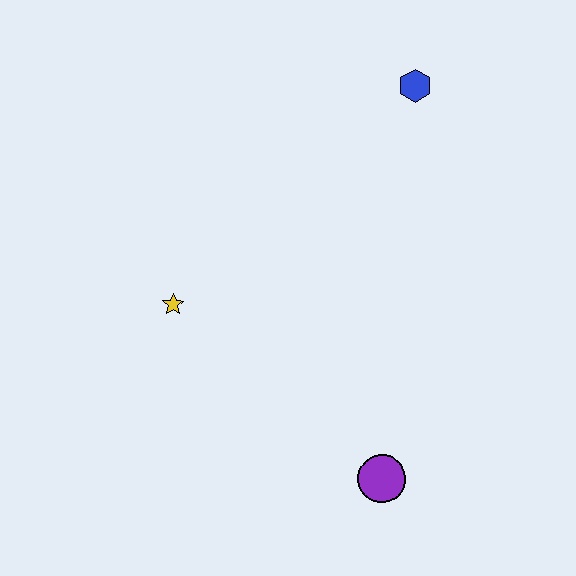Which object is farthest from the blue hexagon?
The purple circle is farthest from the blue hexagon.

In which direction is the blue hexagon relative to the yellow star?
The blue hexagon is to the right of the yellow star.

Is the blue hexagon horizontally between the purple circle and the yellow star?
No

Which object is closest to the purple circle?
The yellow star is closest to the purple circle.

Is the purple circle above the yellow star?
No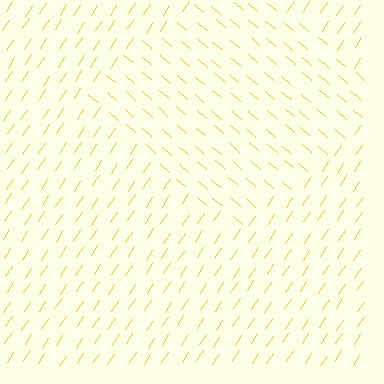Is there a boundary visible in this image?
Yes, there is a texture boundary formed by a change in line orientation.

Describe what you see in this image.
The image is filled with small yellow line segments. A diamond region in the image has lines oriented differently from the surrounding lines, creating a visible texture boundary.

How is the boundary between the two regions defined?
The boundary is defined purely by a change in line orientation (approximately 83 degrees difference). All lines are the same color and thickness.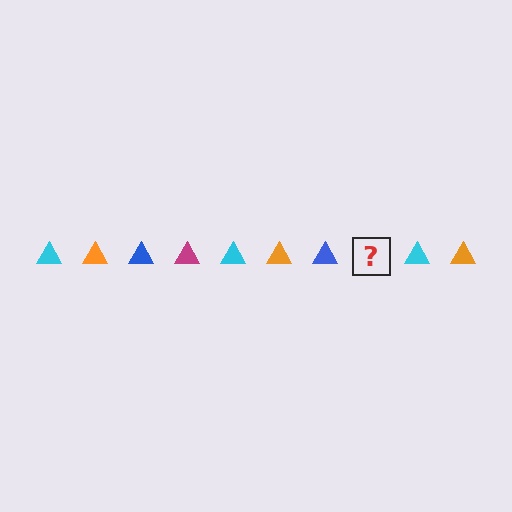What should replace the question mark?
The question mark should be replaced with a magenta triangle.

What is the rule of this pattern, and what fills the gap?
The rule is that the pattern cycles through cyan, orange, blue, magenta triangles. The gap should be filled with a magenta triangle.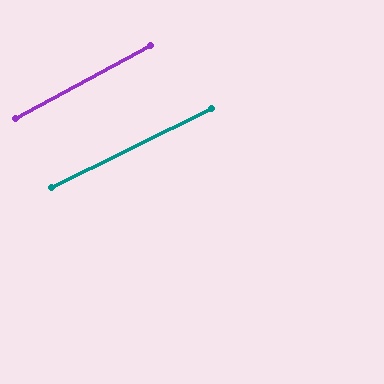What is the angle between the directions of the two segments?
Approximately 2 degrees.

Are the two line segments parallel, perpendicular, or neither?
Parallel — their directions differ by only 1.8°.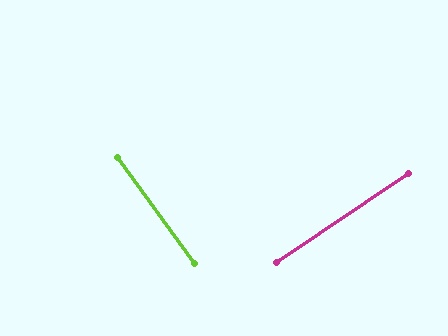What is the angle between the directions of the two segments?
Approximately 88 degrees.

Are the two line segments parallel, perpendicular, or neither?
Perpendicular — they meet at approximately 88°.